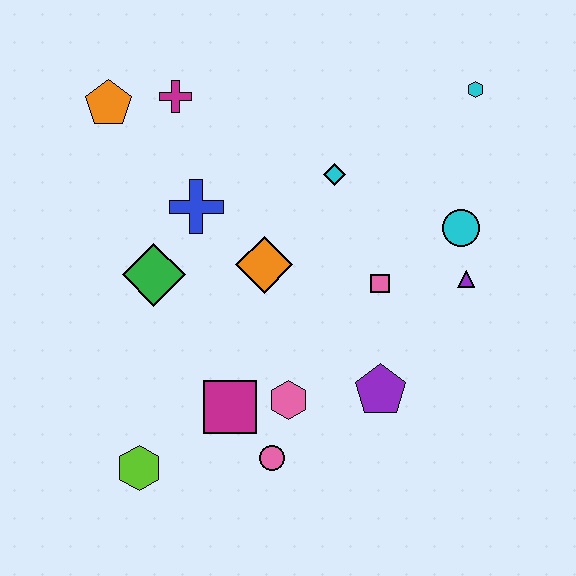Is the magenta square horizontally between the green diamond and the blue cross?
No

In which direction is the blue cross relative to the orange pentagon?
The blue cross is below the orange pentagon.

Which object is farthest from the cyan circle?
The lime hexagon is farthest from the cyan circle.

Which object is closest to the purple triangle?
The cyan circle is closest to the purple triangle.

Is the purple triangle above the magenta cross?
No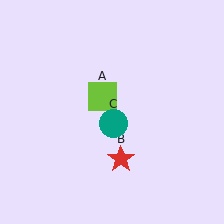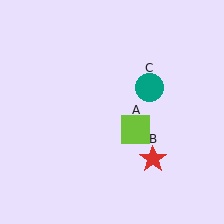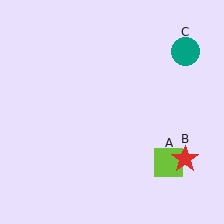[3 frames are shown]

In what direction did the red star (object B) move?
The red star (object B) moved right.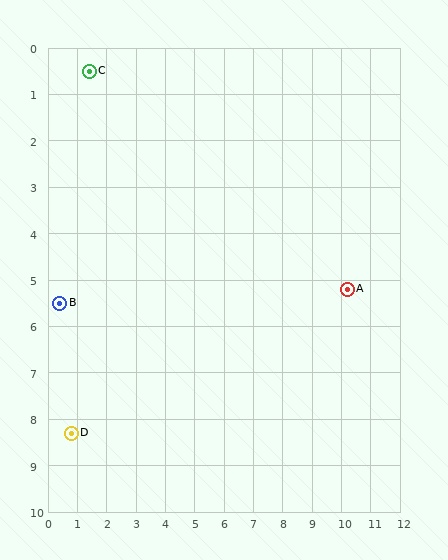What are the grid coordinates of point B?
Point B is at approximately (0.4, 5.5).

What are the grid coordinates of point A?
Point A is at approximately (10.2, 5.2).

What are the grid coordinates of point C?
Point C is at approximately (1.4, 0.5).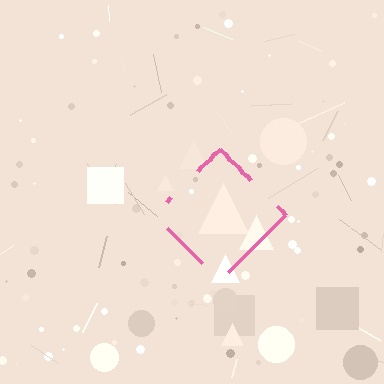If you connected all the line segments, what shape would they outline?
They would outline a diamond.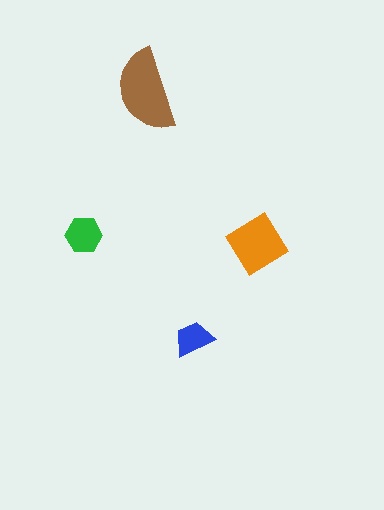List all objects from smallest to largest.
The blue trapezoid, the green hexagon, the orange diamond, the brown semicircle.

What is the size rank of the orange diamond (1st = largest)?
2nd.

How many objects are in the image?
There are 4 objects in the image.